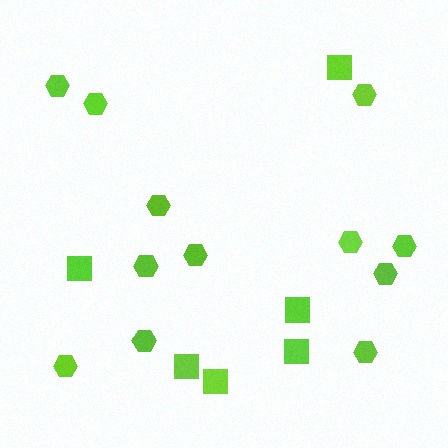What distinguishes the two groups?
There are 2 groups: one group of hexagons (12) and one group of squares (6).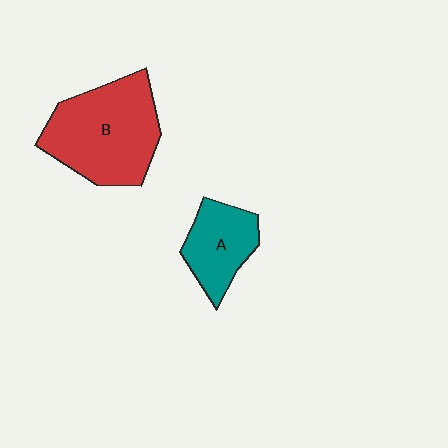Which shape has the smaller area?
Shape A (teal).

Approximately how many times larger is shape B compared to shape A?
Approximately 1.9 times.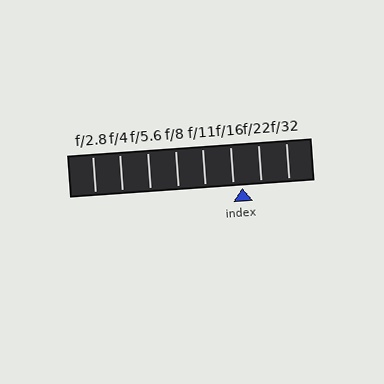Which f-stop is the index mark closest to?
The index mark is closest to f/16.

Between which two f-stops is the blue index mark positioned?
The index mark is between f/16 and f/22.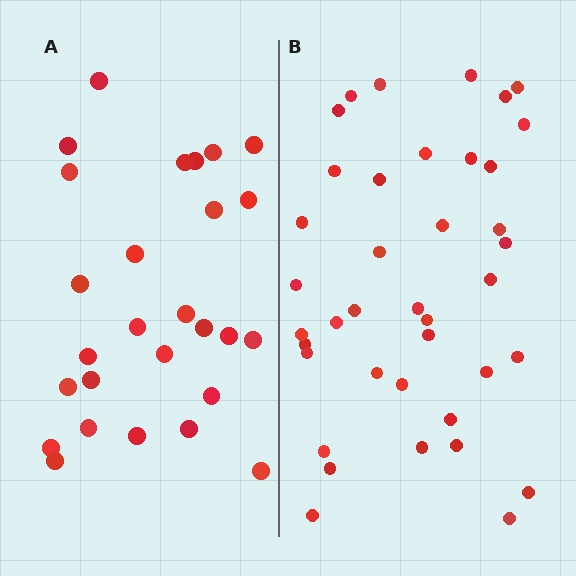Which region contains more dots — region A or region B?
Region B (the right region) has more dots.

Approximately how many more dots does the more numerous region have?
Region B has roughly 12 or so more dots than region A.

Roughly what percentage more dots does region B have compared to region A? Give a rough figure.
About 45% more.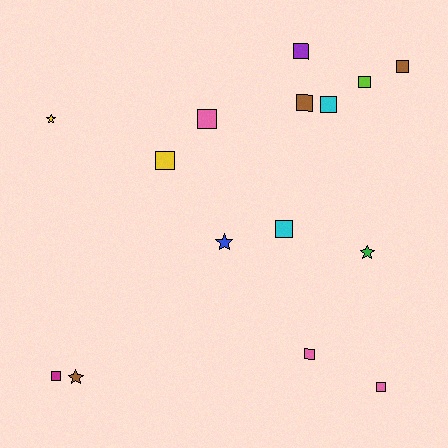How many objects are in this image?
There are 15 objects.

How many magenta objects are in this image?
There is 1 magenta object.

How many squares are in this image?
There are 11 squares.